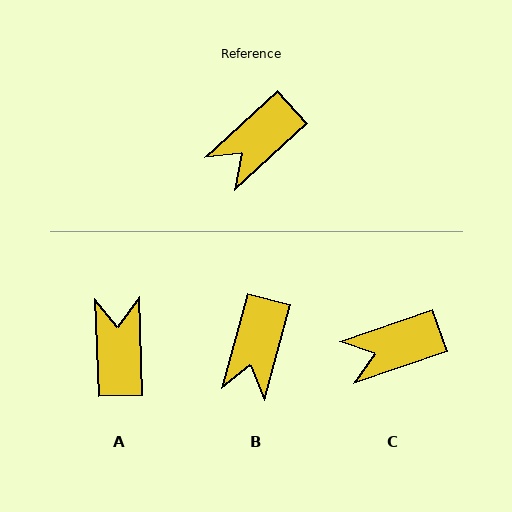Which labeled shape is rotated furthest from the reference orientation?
A, about 130 degrees away.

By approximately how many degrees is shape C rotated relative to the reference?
Approximately 23 degrees clockwise.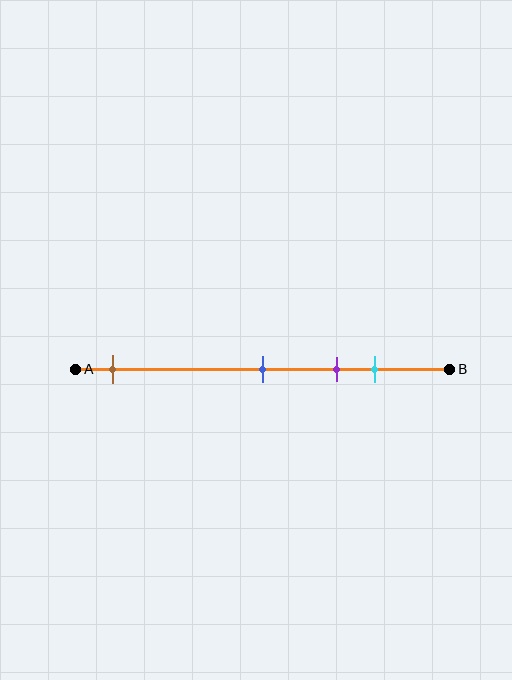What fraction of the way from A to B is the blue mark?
The blue mark is approximately 50% (0.5) of the way from A to B.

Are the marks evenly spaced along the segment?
No, the marks are not evenly spaced.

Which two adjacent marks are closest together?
The purple and cyan marks are the closest adjacent pair.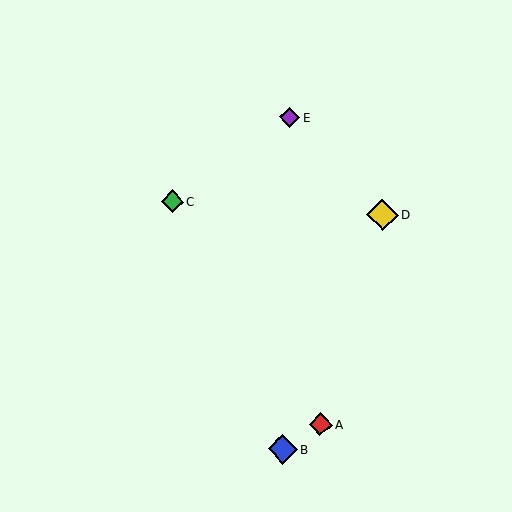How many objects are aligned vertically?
2 objects (B, E) are aligned vertically.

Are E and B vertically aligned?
Yes, both are at x≈289.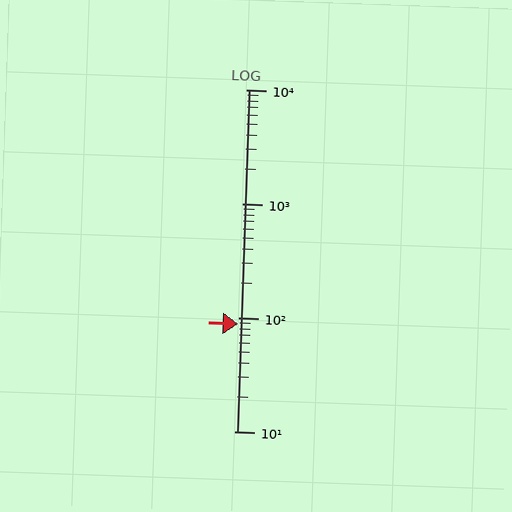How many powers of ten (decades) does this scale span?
The scale spans 3 decades, from 10 to 10000.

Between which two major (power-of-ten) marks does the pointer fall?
The pointer is between 10 and 100.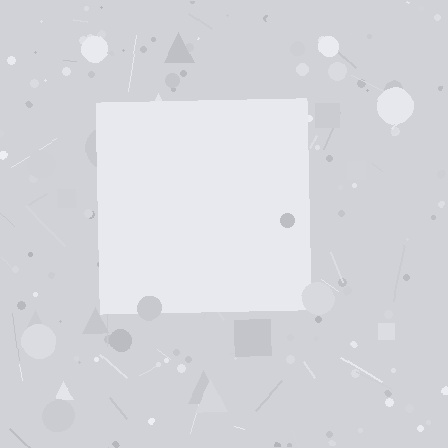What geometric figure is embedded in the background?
A square is embedded in the background.